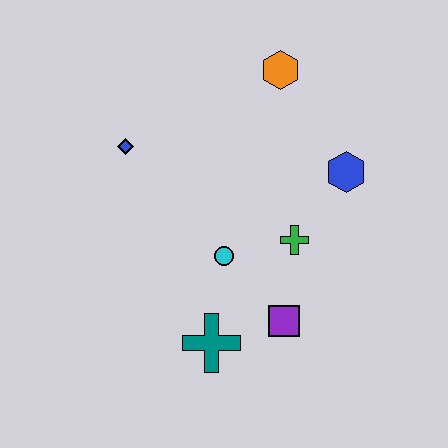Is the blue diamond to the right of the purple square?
No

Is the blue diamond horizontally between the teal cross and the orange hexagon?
No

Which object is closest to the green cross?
The cyan circle is closest to the green cross.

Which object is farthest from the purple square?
The orange hexagon is farthest from the purple square.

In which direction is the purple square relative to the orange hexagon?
The purple square is below the orange hexagon.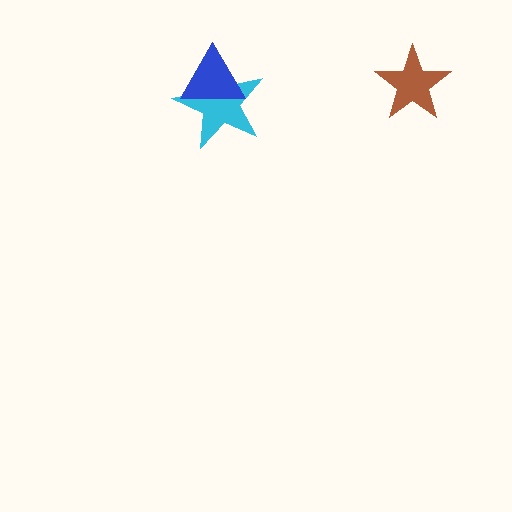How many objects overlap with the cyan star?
1 object overlaps with the cyan star.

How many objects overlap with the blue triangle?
1 object overlaps with the blue triangle.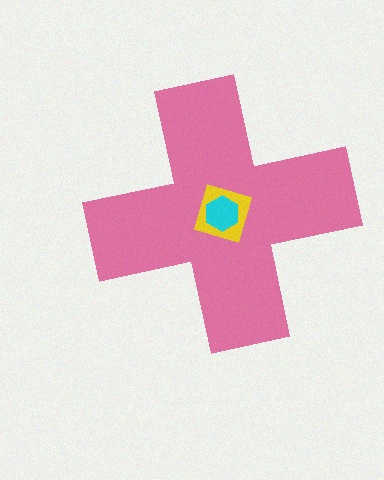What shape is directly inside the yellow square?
The cyan hexagon.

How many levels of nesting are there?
3.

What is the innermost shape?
The cyan hexagon.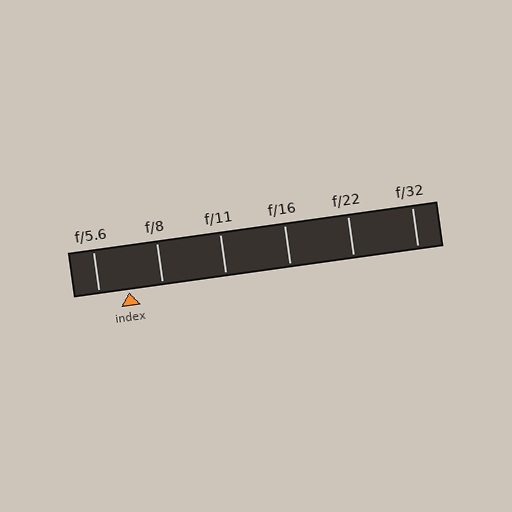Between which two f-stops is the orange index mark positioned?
The index mark is between f/5.6 and f/8.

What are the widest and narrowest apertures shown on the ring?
The widest aperture shown is f/5.6 and the narrowest is f/32.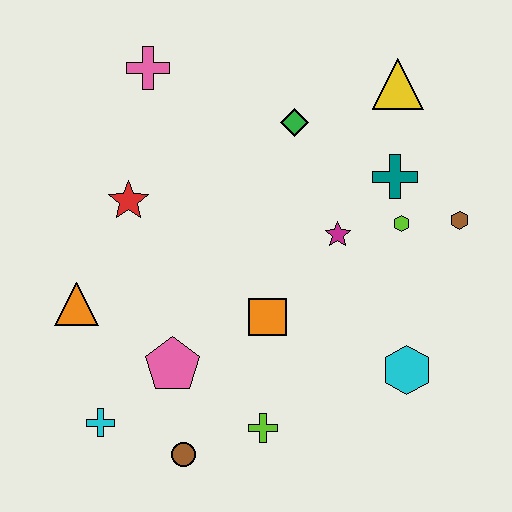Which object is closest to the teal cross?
The lime hexagon is closest to the teal cross.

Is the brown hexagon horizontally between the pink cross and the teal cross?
No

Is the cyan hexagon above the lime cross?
Yes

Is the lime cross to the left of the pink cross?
No